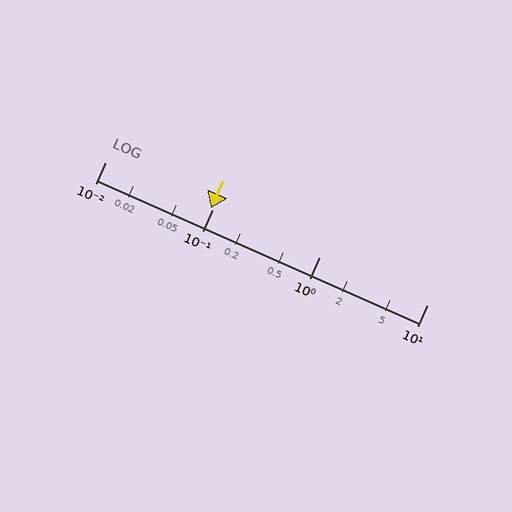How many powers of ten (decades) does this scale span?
The scale spans 3 decades, from 0.01 to 10.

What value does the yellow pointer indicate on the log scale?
The pointer indicates approximately 0.097.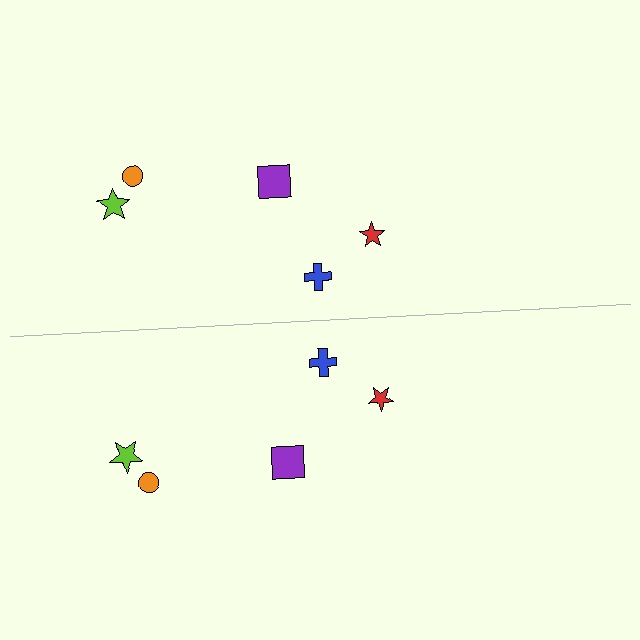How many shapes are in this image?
There are 10 shapes in this image.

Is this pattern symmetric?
Yes, this pattern has bilateral (reflection) symmetry.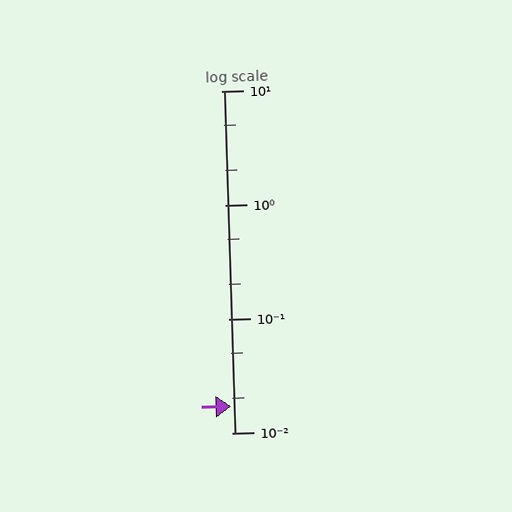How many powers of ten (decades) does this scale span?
The scale spans 3 decades, from 0.01 to 10.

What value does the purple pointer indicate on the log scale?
The pointer indicates approximately 0.017.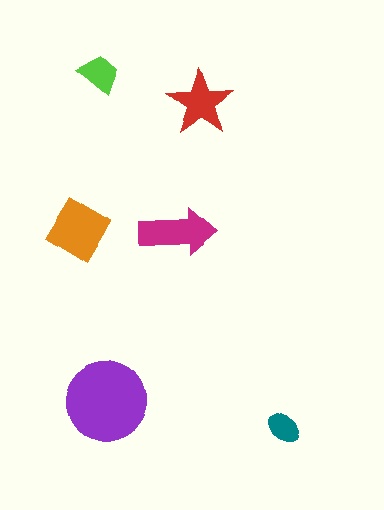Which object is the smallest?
The teal ellipse.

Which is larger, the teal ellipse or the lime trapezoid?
The lime trapezoid.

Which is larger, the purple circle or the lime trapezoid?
The purple circle.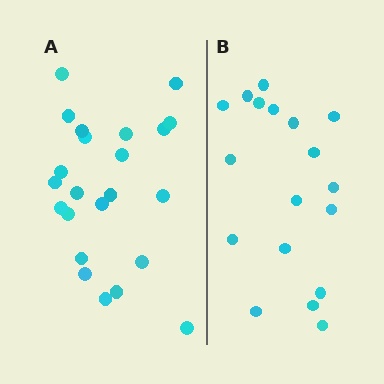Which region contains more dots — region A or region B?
Region A (the left region) has more dots.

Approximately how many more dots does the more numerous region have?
Region A has about 5 more dots than region B.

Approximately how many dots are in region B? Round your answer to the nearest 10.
About 20 dots. (The exact count is 18, which rounds to 20.)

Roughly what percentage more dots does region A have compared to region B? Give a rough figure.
About 30% more.